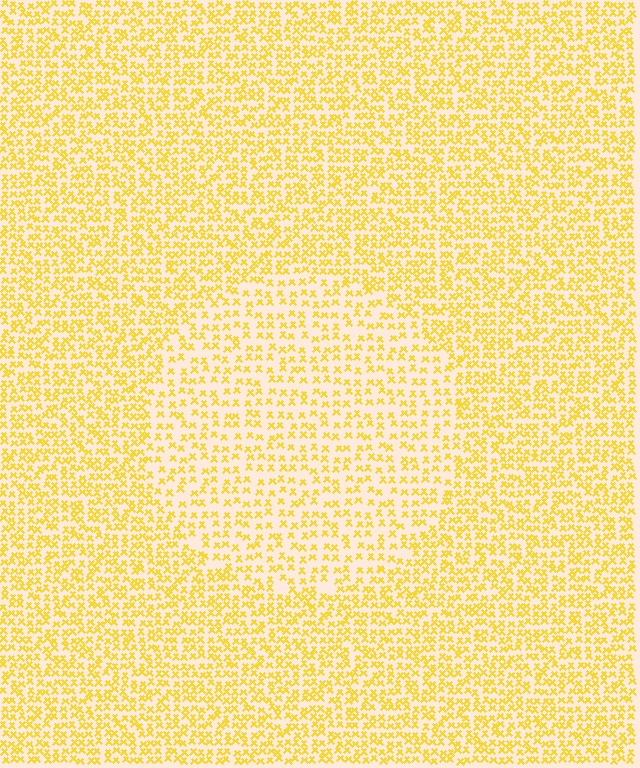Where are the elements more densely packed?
The elements are more densely packed outside the circle boundary.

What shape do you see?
I see a circle.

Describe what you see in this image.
The image contains small yellow elements arranged at two different densities. A circle-shaped region is visible where the elements are less densely packed than the surrounding area.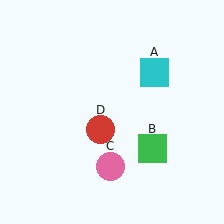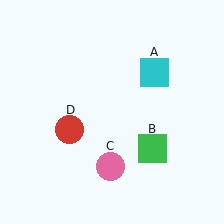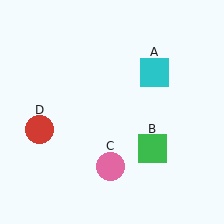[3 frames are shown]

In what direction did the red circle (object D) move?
The red circle (object D) moved left.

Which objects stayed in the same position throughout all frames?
Cyan square (object A) and green square (object B) and pink circle (object C) remained stationary.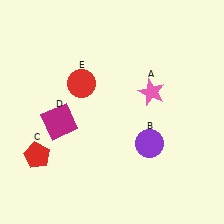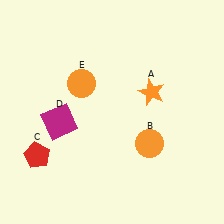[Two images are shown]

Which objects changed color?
A changed from pink to orange. B changed from purple to orange. E changed from red to orange.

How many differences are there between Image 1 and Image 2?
There are 3 differences between the two images.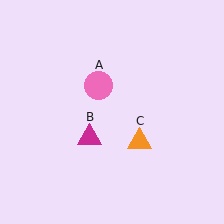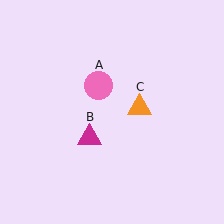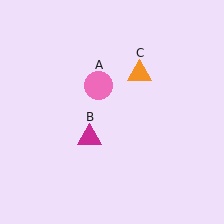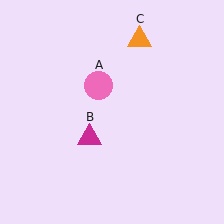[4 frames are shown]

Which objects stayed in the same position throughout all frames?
Pink circle (object A) and magenta triangle (object B) remained stationary.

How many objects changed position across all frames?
1 object changed position: orange triangle (object C).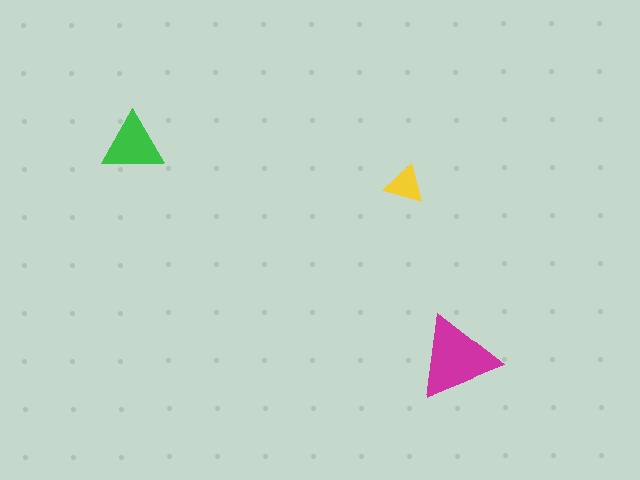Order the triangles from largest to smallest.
the magenta one, the green one, the yellow one.